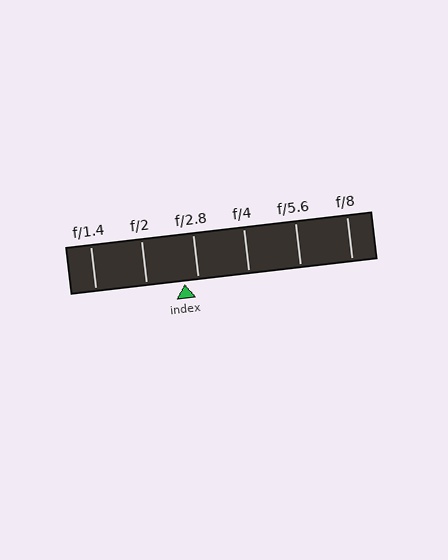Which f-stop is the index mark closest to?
The index mark is closest to f/2.8.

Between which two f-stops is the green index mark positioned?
The index mark is between f/2 and f/2.8.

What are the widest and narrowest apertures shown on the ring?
The widest aperture shown is f/1.4 and the narrowest is f/8.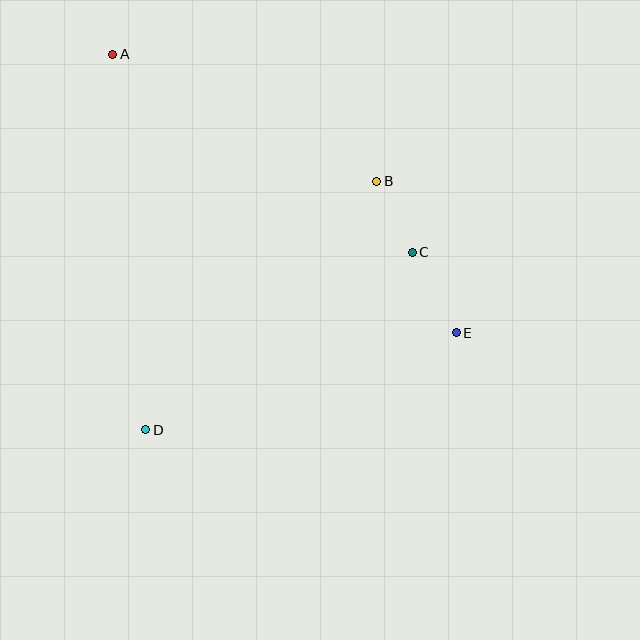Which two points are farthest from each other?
Points A and E are farthest from each other.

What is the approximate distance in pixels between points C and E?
The distance between C and E is approximately 92 pixels.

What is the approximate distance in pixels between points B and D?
The distance between B and D is approximately 339 pixels.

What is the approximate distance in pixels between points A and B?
The distance between A and B is approximately 293 pixels.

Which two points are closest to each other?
Points B and C are closest to each other.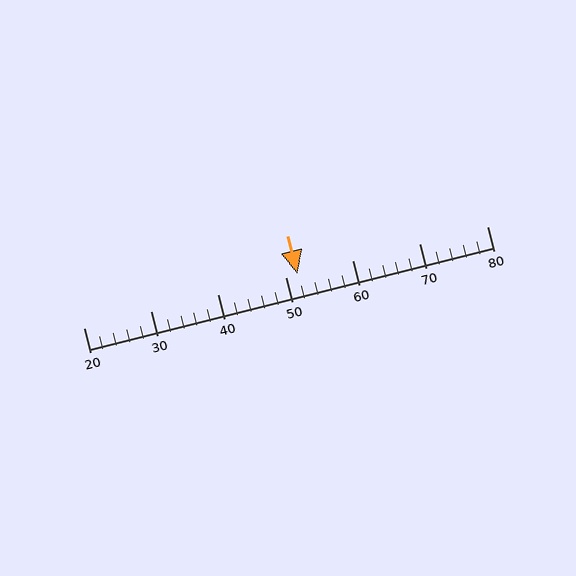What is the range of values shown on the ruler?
The ruler shows values from 20 to 80.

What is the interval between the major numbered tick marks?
The major tick marks are spaced 10 units apart.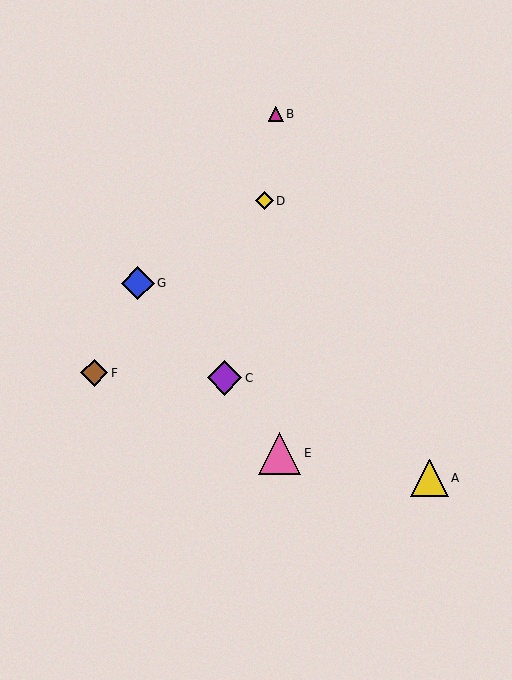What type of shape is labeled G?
Shape G is a blue diamond.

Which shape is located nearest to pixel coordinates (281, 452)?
The pink triangle (labeled E) at (280, 453) is nearest to that location.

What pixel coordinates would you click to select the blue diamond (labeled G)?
Click at (138, 283) to select the blue diamond G.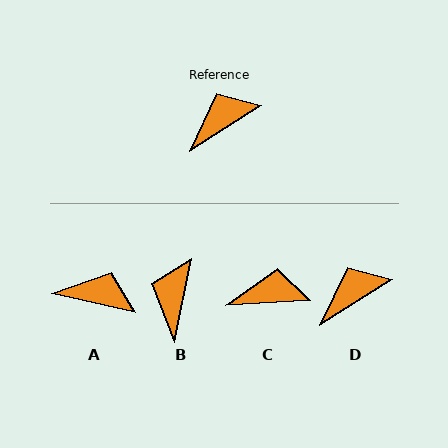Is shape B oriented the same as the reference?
No, it is off by about 46 degrees.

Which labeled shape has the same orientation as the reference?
D.